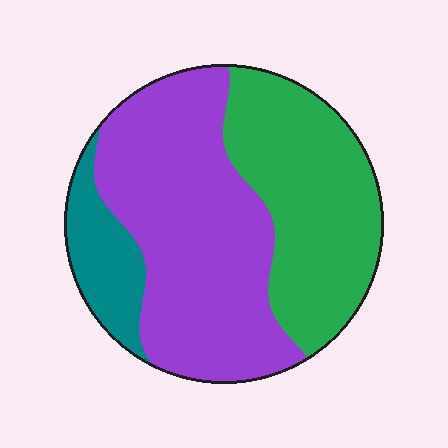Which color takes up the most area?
Purple, at roughly 50%.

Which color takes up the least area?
Teal, at roughly 10%.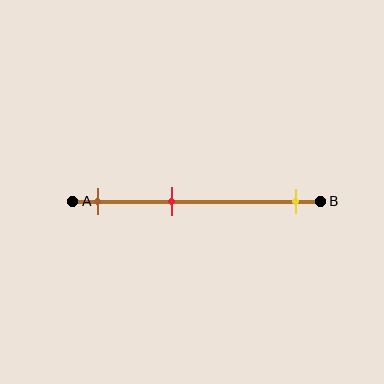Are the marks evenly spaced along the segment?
No, the marks are not evenly spaced.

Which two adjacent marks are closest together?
The brown and red marks are the closest adjacent pair.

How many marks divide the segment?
There are 3 marks dividing the segment.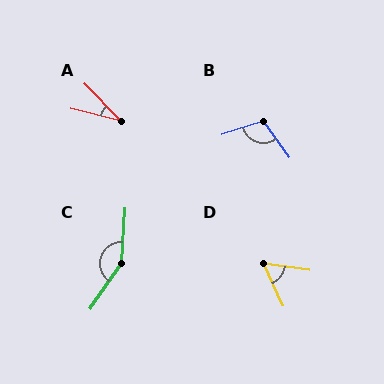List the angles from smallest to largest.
A (32°), D (58°), B (108°), C (148°).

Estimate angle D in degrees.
Approximately 58 degrees.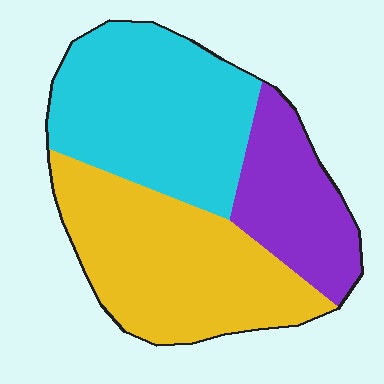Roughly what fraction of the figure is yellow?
Yellow covers roughly 40% of the figure.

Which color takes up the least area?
Purple, at roughly 20%.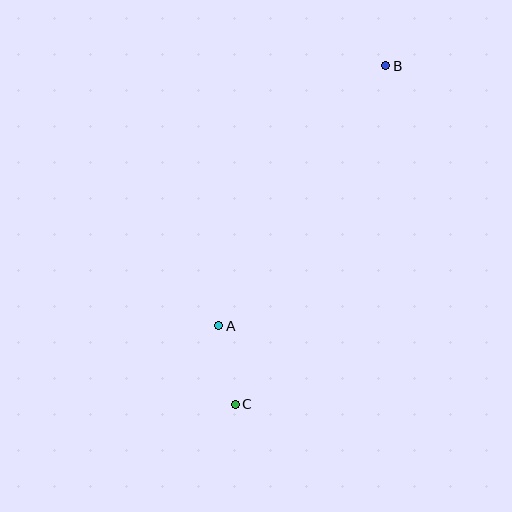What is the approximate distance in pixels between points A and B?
The distance between A and B is approximately 309 pixels.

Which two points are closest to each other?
Points A and C are closest to each other.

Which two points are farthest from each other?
Points B and C are farthest from each other.